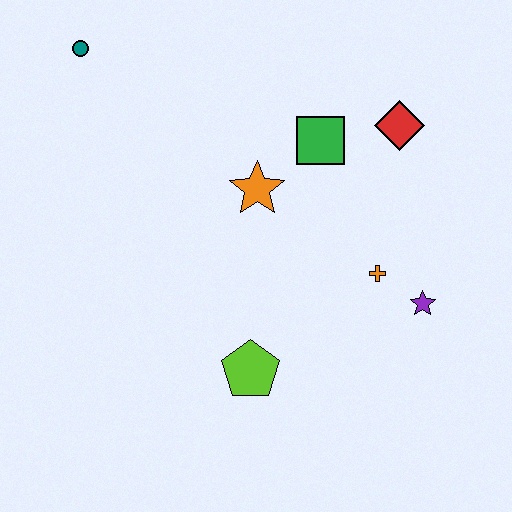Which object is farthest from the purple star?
The teal circle is farthest from the purple star.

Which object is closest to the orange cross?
The purple star is closest to the orange cross.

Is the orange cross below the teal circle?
Yes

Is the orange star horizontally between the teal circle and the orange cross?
Yes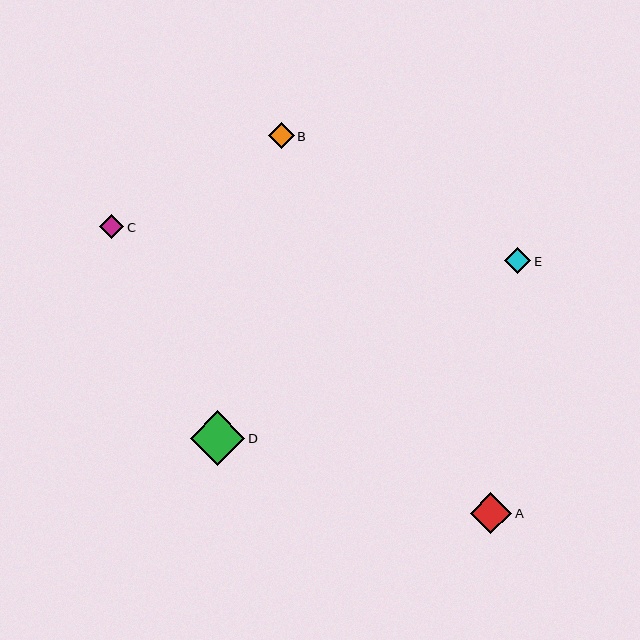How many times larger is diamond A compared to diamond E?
Diamond A is approximately 1.6 times the size of diamond E.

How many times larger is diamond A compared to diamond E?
Diamond A is approximately 1.6 times the size of diamond E.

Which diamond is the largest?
Diamond D is the largest with a size of approximately 55 pixels.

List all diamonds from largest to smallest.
From largest to smallest: D, A, E, B, C.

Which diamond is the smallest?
Diamond C is the smallest with a size of approximately 24 pixels.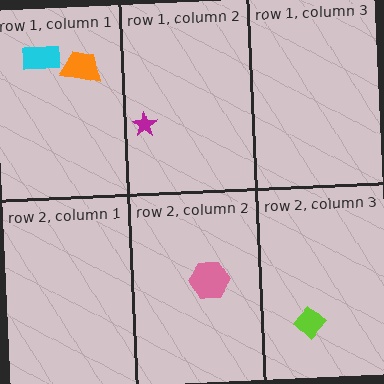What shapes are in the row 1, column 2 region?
The magenta star.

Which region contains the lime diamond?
The row 2, column 3 region.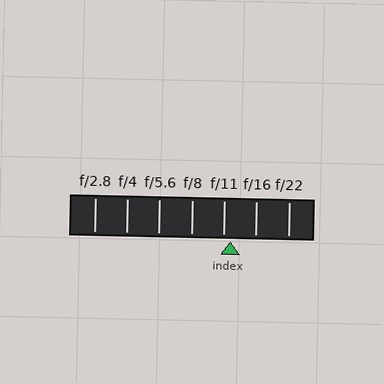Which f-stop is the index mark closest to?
The index mark is closest to f/11.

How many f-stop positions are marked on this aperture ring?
There are 7 f-stop positions marked.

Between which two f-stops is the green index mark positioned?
The index mark is between f/11 and f/16.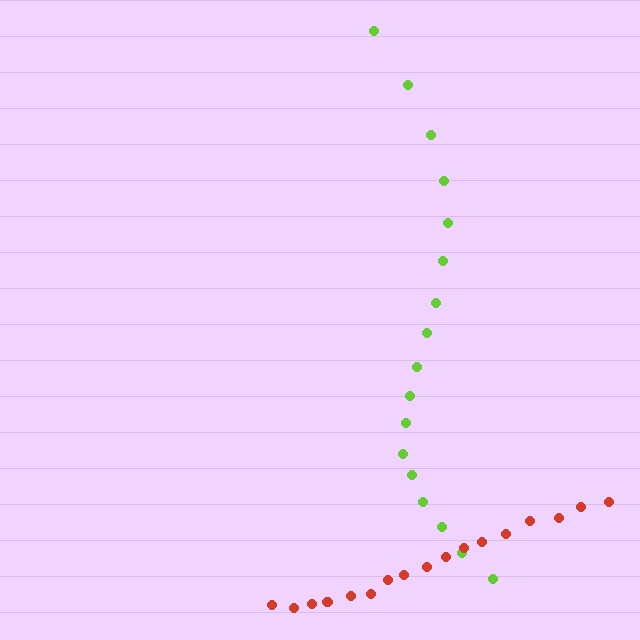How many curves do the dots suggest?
There are 2 distinct paths.